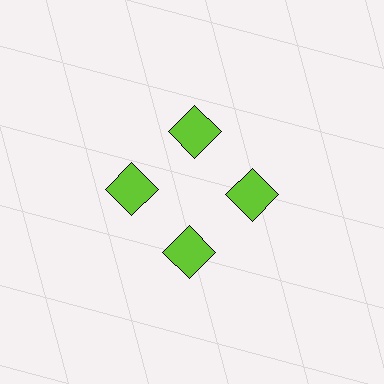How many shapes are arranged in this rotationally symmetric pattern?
There are 4 shapes, arranged in 4 groups of 1.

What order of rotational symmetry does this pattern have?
This pattern has 4-fold rotational symmetry.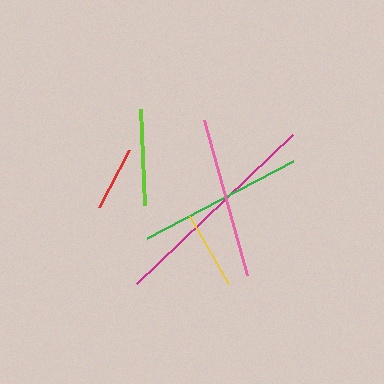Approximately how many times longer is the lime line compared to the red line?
The lime line is approximately 1.5 times the length of the red line.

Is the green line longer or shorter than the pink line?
The green line is longer than the pink line.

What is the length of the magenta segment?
The magenta segment is approximately 216 pixels long.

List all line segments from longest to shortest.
From longest to shortest: magenta, green, pink, lime, yellow, red.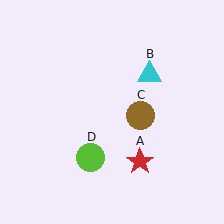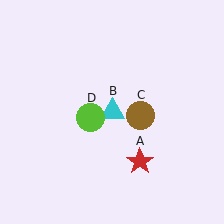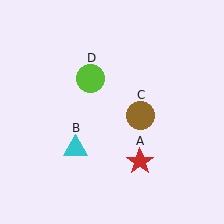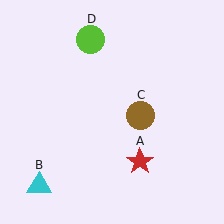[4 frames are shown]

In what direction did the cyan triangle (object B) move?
The cyan triangle (object B) moved down and to the left.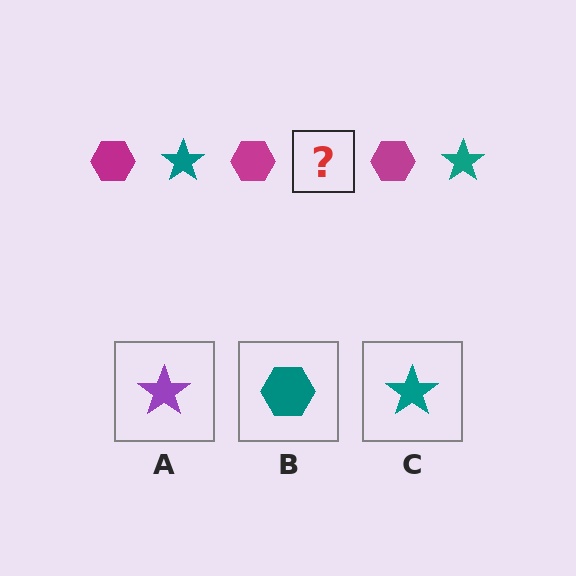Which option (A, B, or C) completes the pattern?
C.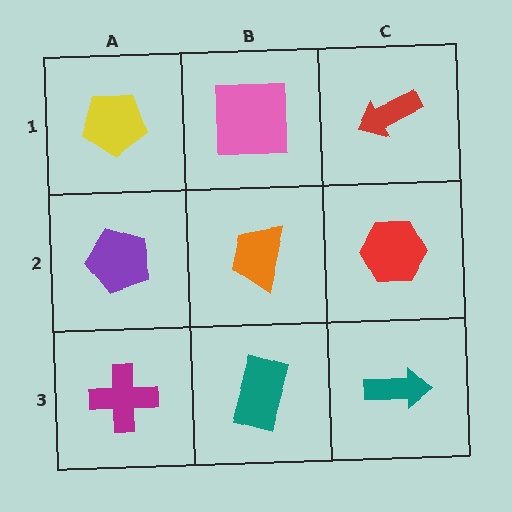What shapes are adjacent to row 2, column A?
A yellow pentagon (row 1, column A), a magenta cross (row 3, column A), an orange trapezoid (row 2, column B).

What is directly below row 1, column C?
A red hexagon.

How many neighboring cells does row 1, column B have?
3.